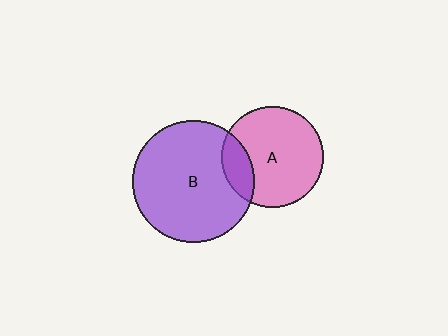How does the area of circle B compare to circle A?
Approximately 1.4 times.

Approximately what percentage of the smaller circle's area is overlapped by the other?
Approximately 20%.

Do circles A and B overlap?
Yes.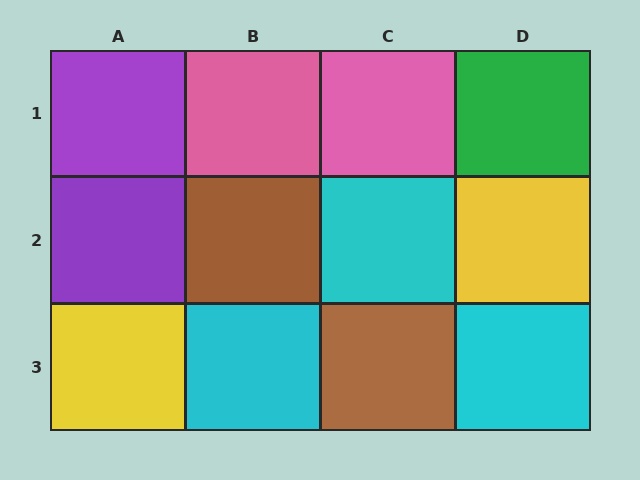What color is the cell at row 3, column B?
Cyan.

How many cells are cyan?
3 cells are cyan.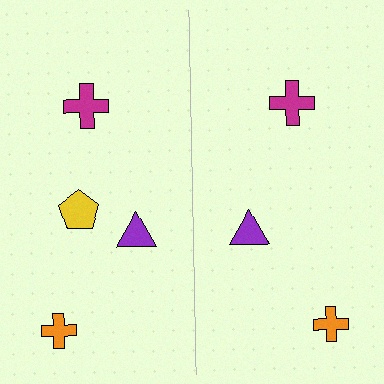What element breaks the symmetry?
A yellow pentagon is missing from the right side.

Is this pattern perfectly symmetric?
No, the pattern is not perfectly symmetric. A yellow pentagon is missing from the right side.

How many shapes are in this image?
There are 7 shapes in this image.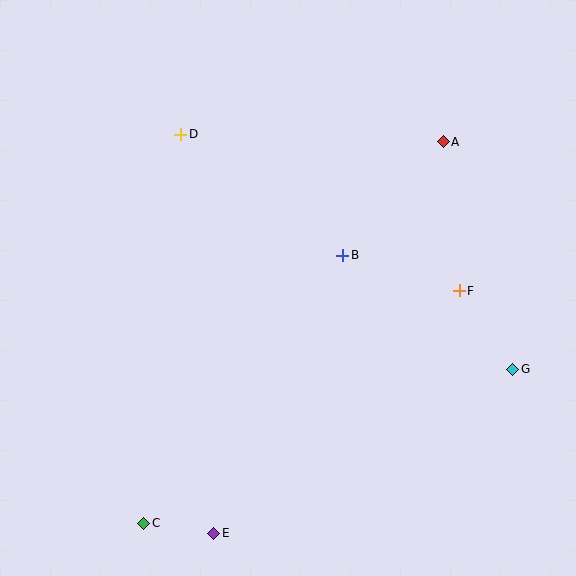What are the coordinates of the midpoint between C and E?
The midpoint between C and E is at (179, 528).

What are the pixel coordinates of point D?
Point D is at (181, 134).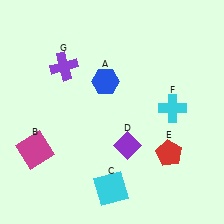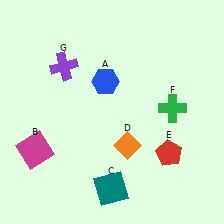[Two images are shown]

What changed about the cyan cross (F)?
In Image 1, F is cyan. In Image 2, it changed to green.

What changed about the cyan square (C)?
In Image 1, C is cyan. In Image 2, it changed to teal.